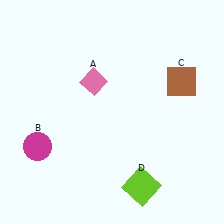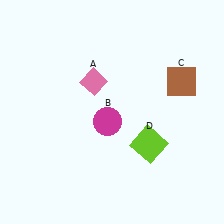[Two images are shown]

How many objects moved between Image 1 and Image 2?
2 objects moved between the two images.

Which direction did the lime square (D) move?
The lime square (D) moved up.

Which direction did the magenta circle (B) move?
The magenta circle (B) moved right.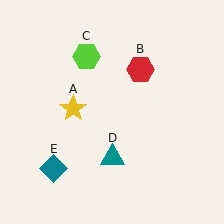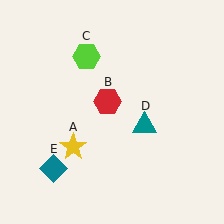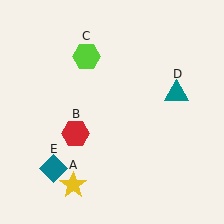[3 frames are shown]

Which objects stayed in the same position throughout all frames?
Lime hexagon (object C) and teal diamond (object E) remained stationary.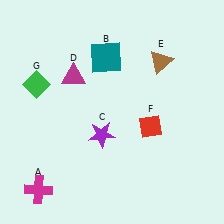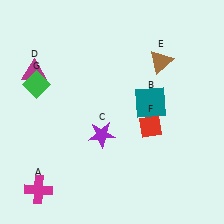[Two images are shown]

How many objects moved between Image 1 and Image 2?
2 objects moved between the two images.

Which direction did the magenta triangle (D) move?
The magenta triangle (D) moved left.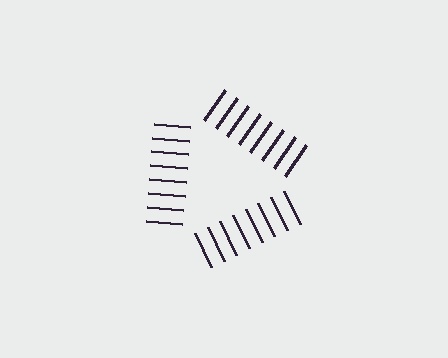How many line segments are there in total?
24 — 8 along each of the 3 edges.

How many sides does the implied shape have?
3 sides — the line-ends trace a triangle.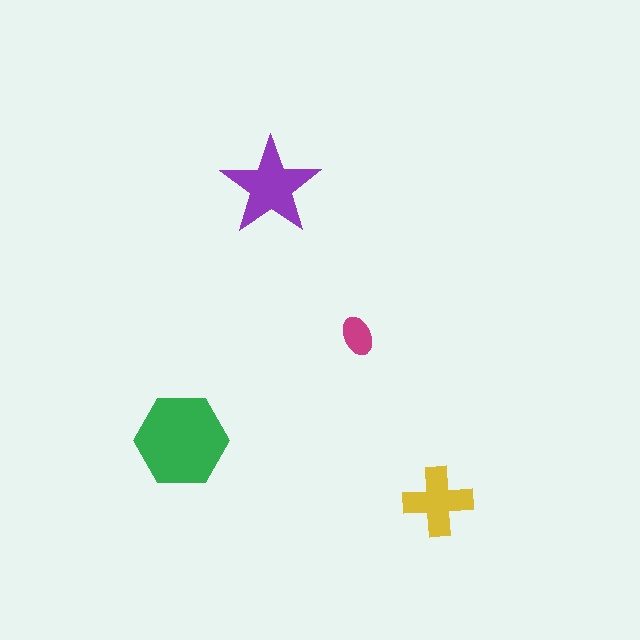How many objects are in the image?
There are 4 objects in the image.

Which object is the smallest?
The magenta ellipse.